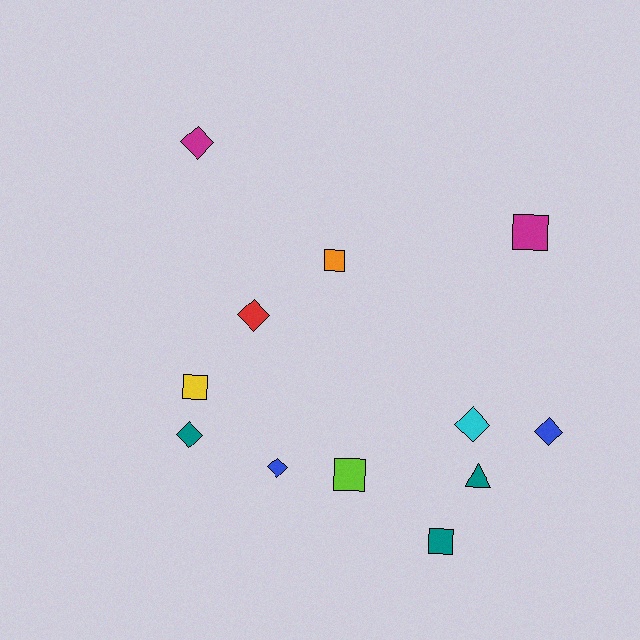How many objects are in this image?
There are 12 objects.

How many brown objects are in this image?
There are no brown objects.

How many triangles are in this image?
There is 1 triangle.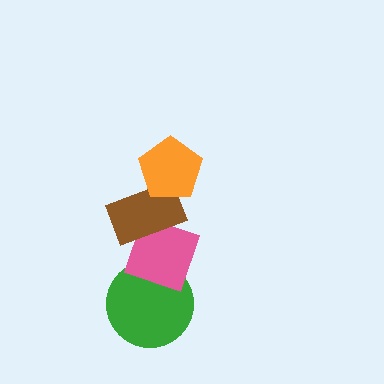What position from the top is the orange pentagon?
The orange pentagon is 1st from the top.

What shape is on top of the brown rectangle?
The orange pentagon is on top of the brown rectangle.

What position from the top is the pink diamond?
The pink diamond is 3rd from the top.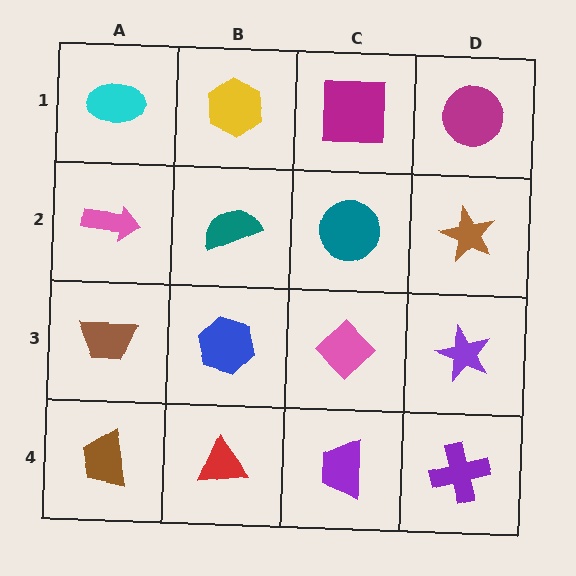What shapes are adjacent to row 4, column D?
A purple star (row 3, column D), a purple trapezoid (row 4, column C).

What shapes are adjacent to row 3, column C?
A teal circle (row 2, column C), a purple trapezoid (row 4, column C), a blue hexagon (row 3, column B), a purple star (row 3, column D).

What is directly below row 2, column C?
A pink diamond.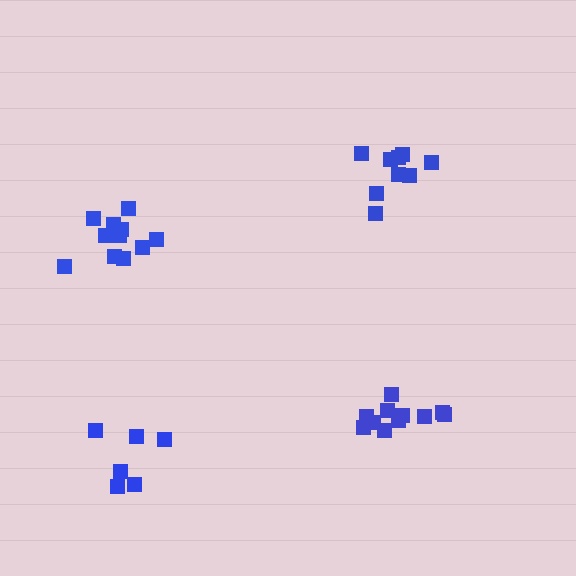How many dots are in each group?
Group 1: 9 dots, Group 2: 11 dots, Group 3: 11 dots, Group 4: 6 dots (37 total).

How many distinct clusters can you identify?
There are 4 distinct clusters.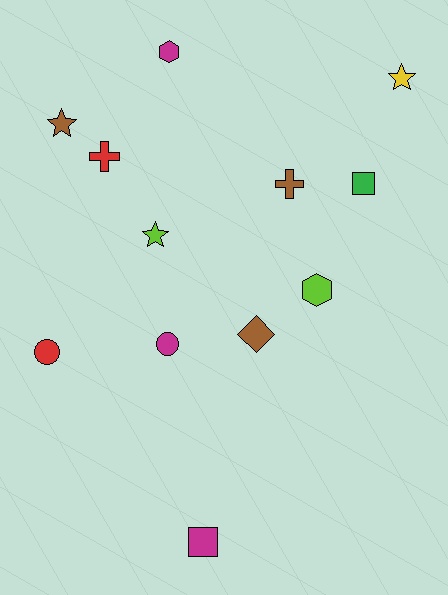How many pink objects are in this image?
There are no pink objects.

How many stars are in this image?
There are 3 stars.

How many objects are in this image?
There are 12 objects.